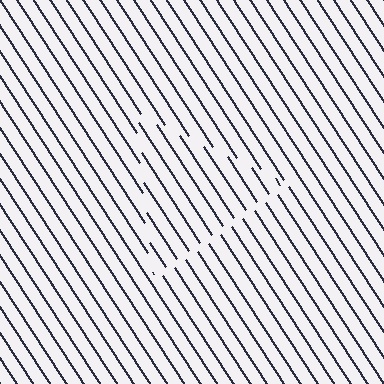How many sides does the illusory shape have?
3 sides — the line-ends trace a triangle.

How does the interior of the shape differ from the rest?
The interior of the shape contains the same grating, shifted by half a period — the contour is defined by the phase discontinuity where line-ends from the inner and outer gratings abut.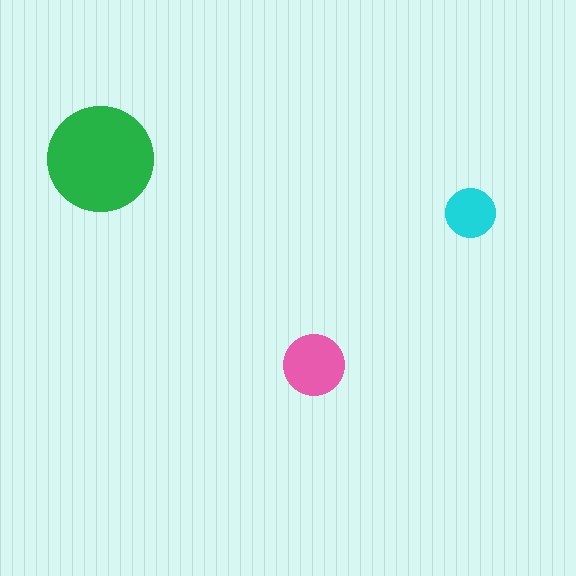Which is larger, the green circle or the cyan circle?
The green one.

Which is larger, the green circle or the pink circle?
The green one.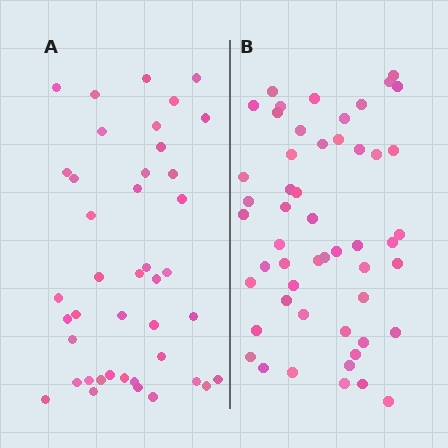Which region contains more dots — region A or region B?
Region B (the right region) has more dots.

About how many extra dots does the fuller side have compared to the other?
Region B has roughly 10 or so more dots than region A.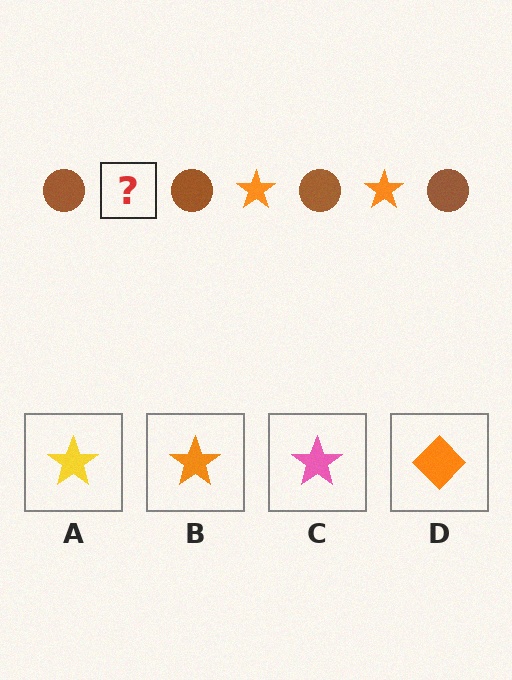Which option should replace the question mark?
Option B.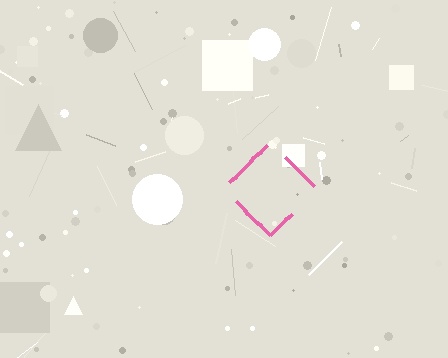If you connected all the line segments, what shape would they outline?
They would outline a diamond.